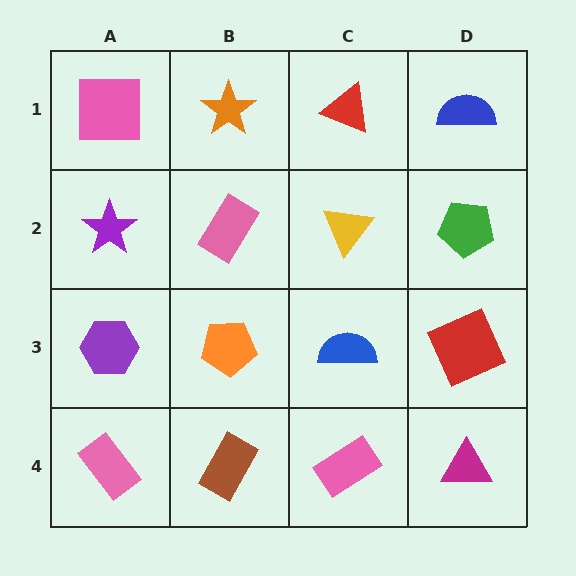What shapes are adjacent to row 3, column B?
A pink rectangle (row 2, column B), a brown rectangle (row 4, column B), a purple hexagon (row 3, column A), a blue semicircle (row 3, column C).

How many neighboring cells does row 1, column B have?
3.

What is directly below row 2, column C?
A blue semicircle.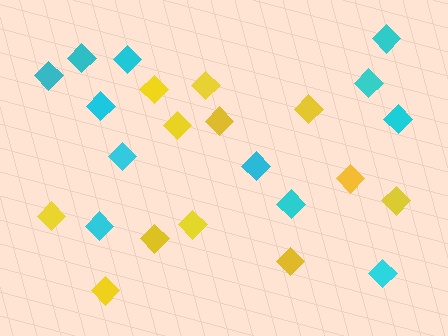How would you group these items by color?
There are 2 groups: one group of cyan diamonds (12) and one group of yellow diamonds (12).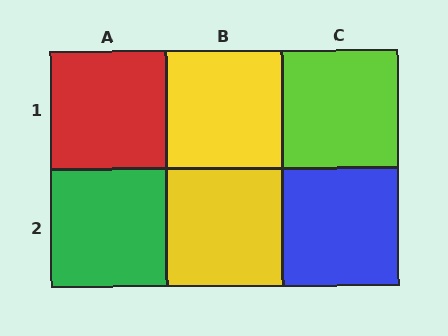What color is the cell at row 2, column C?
Blue.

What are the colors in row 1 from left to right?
Red, yellow, lime.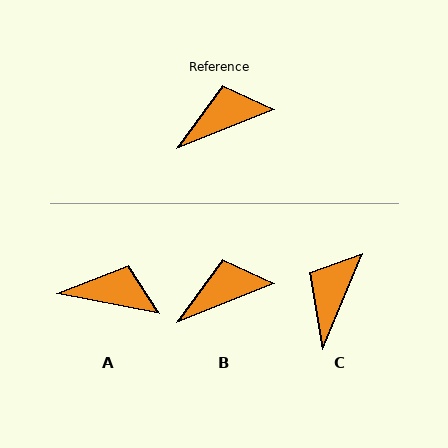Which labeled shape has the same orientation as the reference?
B.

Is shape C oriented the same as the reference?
No, it is off by about 46 degrees.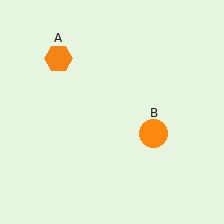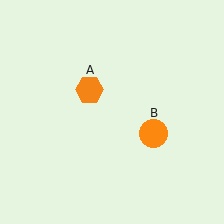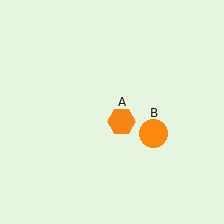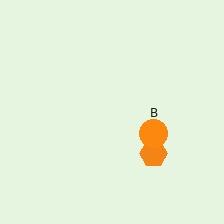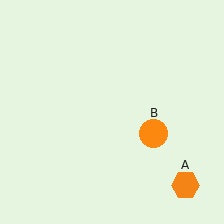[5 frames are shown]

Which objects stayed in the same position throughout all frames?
Orange circle (object B) remained stationary.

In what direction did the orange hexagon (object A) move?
The orange hexagon (object A) moved down and to the right.